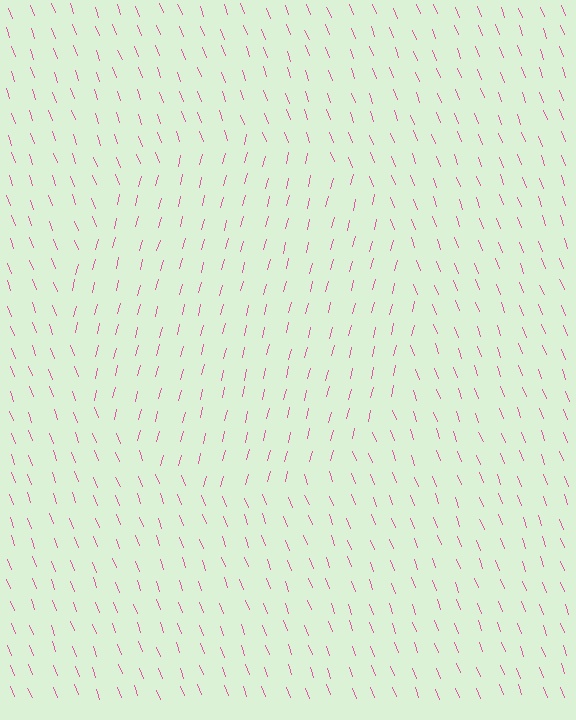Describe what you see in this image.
The image is filled with small pink line segments. A circle region in the image has lines oriented differently from the surrounding lines, creating a visible texture boundary.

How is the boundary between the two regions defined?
The boundary is defined purely by a change in line orientation (approximately 35 degrees difference). All lines are the same color and thickness.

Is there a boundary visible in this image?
Yes, there is a texture boundary formed by a change in line orientation.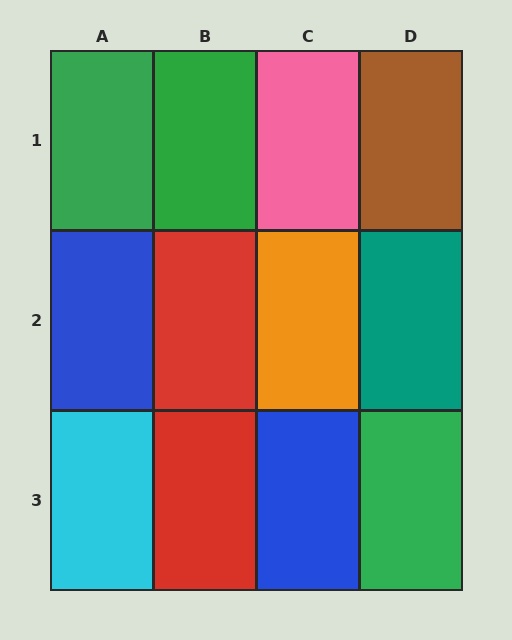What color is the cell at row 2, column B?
Red.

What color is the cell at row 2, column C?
Orange.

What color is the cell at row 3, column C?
Blue.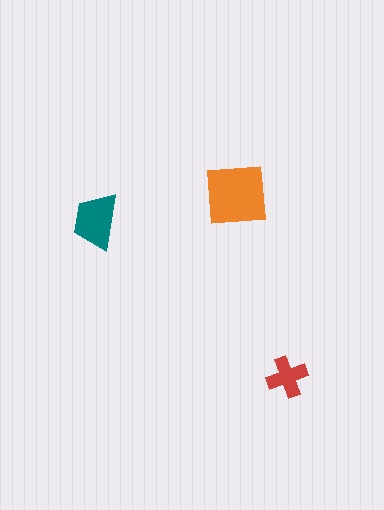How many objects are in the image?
There are 3 objects in the image.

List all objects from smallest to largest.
The red cross, the teal trapezoid, the orange square.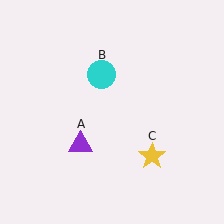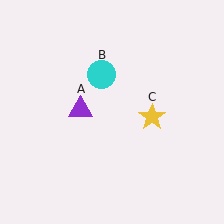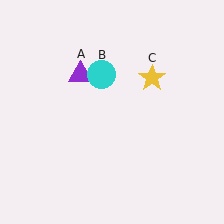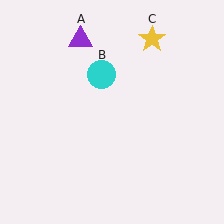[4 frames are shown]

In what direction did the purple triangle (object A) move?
The purple triangle (object A) moved up.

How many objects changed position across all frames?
2 objects changed position: purple triangle (object A), yellow star (object C).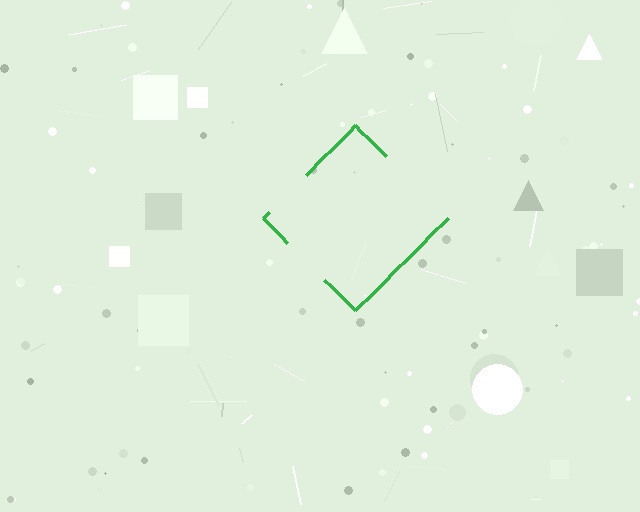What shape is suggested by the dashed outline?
The dashed outline suggests a diamond.